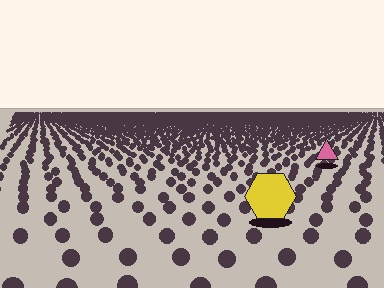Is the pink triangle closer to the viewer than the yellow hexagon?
No. The yellow hexagon is closer — you can tell from the texture gradient: the ground texture is coarser near it.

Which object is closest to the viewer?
The yellow hexagon is closest. The texture marks near it are larger and more spread out.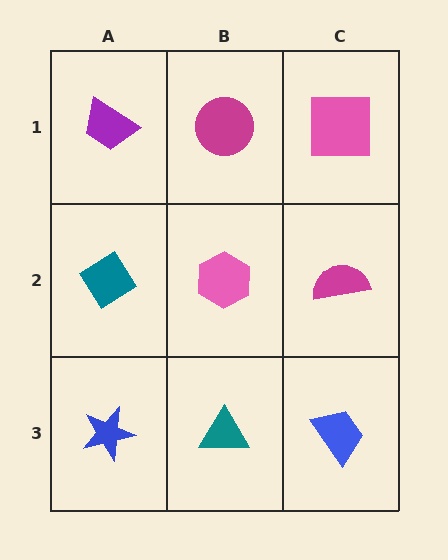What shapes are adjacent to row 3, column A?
A teal diamond (row 2, column A), a teal triangle (row 3, column B).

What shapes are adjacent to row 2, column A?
A purple trapezoid (row 1, column A), a blue star (row 3, column A), a pink hexagon (row 2, column B).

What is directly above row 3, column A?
A teal diamond.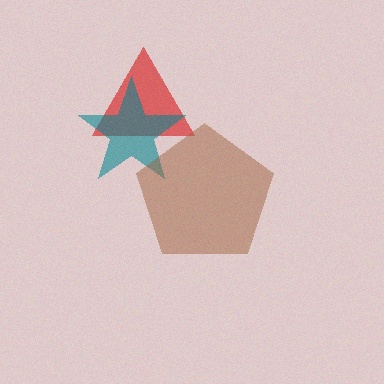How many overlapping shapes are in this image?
There are 3 overlapping shapes in the image.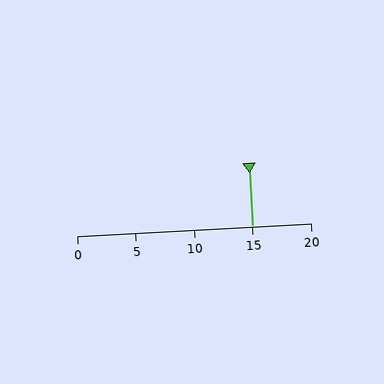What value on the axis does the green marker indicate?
The marker indicates approximately 15.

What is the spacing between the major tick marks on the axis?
The major ticks are spaced 5 apart.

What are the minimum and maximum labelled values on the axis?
The axis runs from 0 to 20.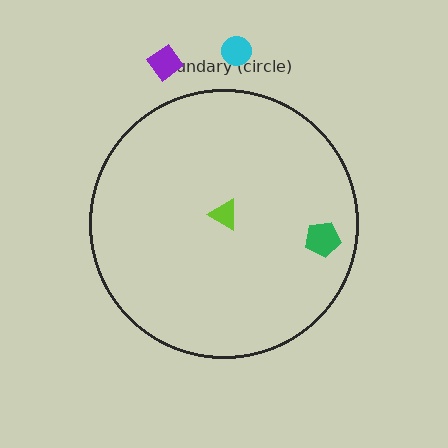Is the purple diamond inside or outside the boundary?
Outside.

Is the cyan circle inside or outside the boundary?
Outside.